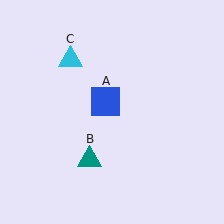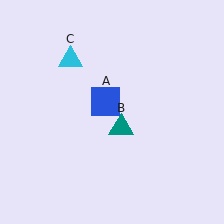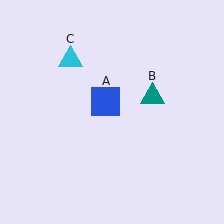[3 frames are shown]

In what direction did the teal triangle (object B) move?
The teal triangle (object B) moved up and to the right.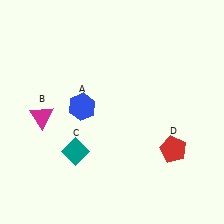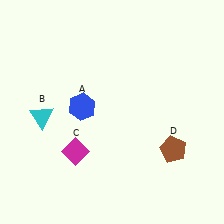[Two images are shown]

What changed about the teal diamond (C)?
In Image 1, C is teal. In Image 2, it changed to magenta.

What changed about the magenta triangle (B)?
In Image 1, B is magenta. In Image 2, it changed to cyan.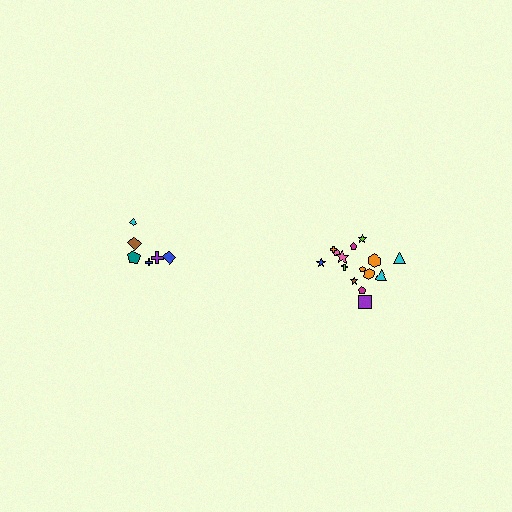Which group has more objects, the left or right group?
The right group.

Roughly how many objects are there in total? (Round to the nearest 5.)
Roughly 20 objects in total.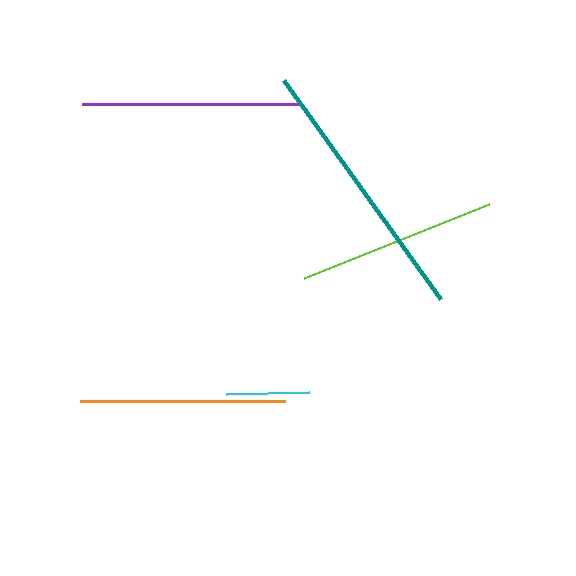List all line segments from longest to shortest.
From longest to shortest: teal, purple, orange, lime, cyan.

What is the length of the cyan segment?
The cyan segment is approximately 83 pixels long.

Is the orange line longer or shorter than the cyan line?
The orange line is longer than the cyan line.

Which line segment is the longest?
The teal line is the longest at approximately 269 pixels.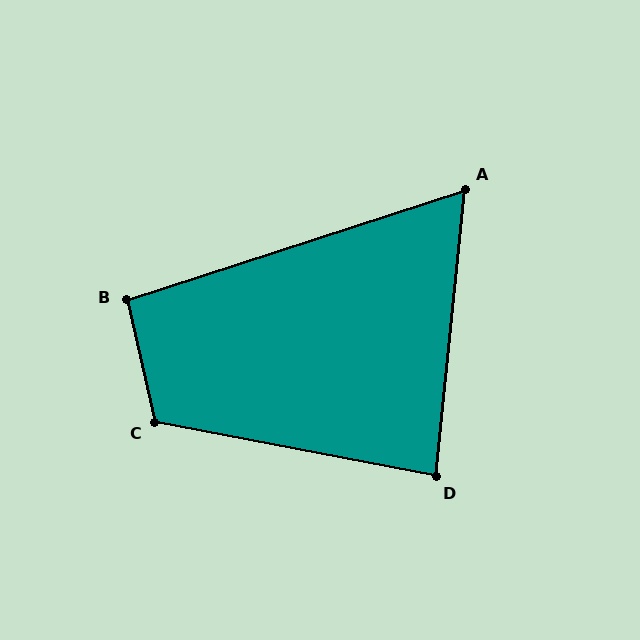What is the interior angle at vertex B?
Approximately 95 degrees (obtuse).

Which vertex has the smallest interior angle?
A, at approximately 66 degrees.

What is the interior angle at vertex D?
Approximately 85 degrees (acute).